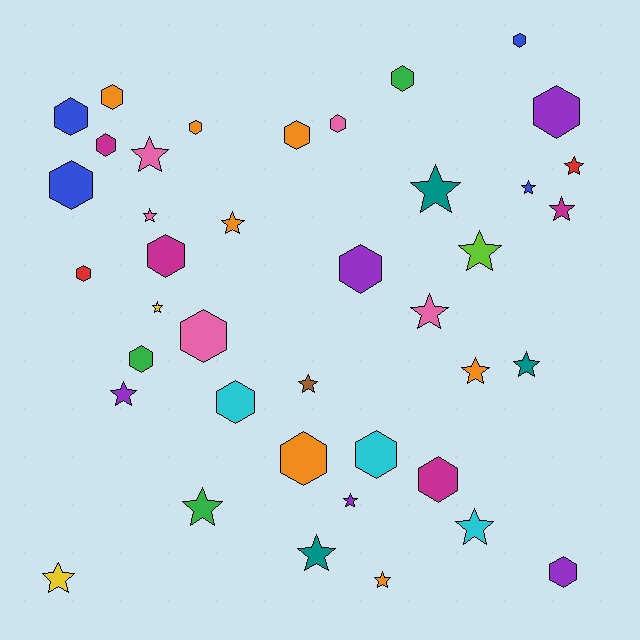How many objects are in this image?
There are 40 objects.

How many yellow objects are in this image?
There are 2 yellow objects.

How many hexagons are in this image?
There are 20 hexagons.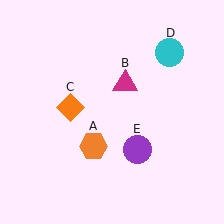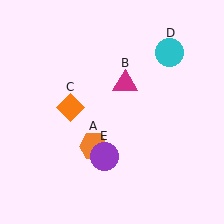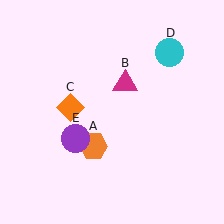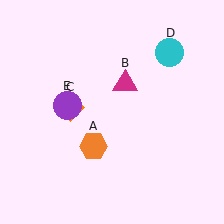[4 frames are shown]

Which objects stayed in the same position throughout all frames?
Orange hexagon (object A) and magenta triangle (object B) and orange diamond (object C) and cyan circle (object D) remained stationary.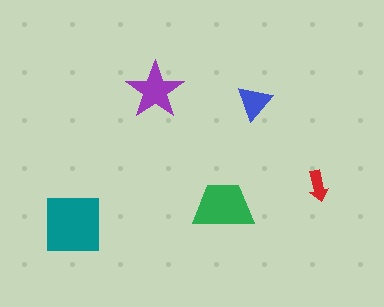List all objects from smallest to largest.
The red arrow, the blue triangle, the purple star, the green trapezoid, the teal square.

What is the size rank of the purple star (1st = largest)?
3rd.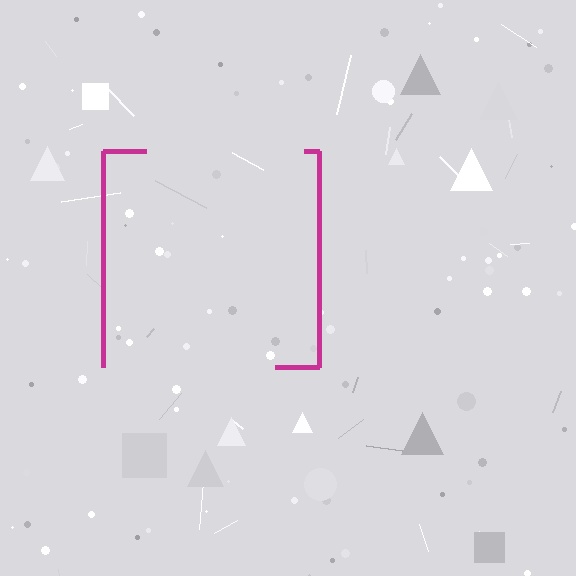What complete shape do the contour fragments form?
The contour fragments form a square.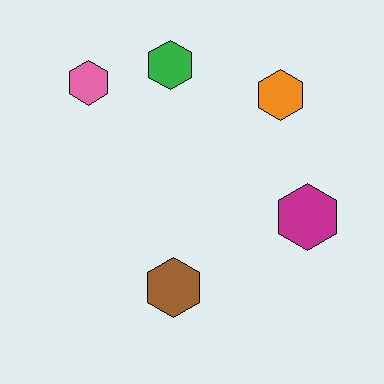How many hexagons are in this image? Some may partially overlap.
There are 5 hexagons.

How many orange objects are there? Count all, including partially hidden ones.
There is 1 orange object.